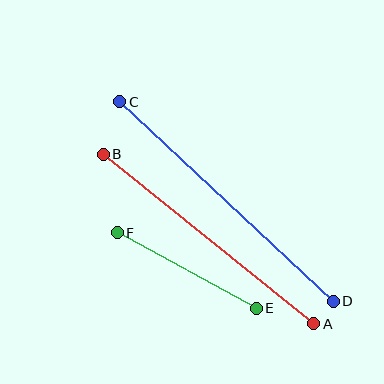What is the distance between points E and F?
The distance is approximately 158 pixels.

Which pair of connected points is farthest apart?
Points C and D are farthest apart.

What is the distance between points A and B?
The distance is approximately 271 pixels.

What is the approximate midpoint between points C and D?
The midpoint is at approximately (226, 201) pixels.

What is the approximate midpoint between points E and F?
The midpoint is at approximately (187, 270) pixels.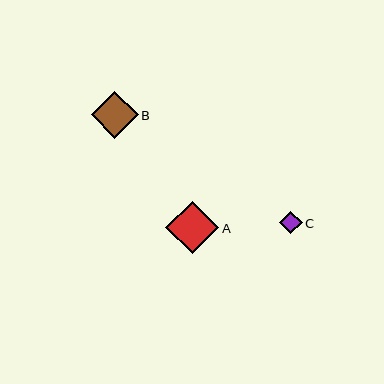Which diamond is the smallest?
Diamond C is the smallest with a size of approximately 23 pixels.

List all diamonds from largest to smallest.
From largest to smallest: A, B, C.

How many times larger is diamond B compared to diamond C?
Diamond B is approximately 2.1 times the size of diamond C.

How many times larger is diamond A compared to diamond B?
Diamond A is approximately 1.1 times the size of diamond B.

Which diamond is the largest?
Diamond A is the largest with a size of approximately 53 pixels.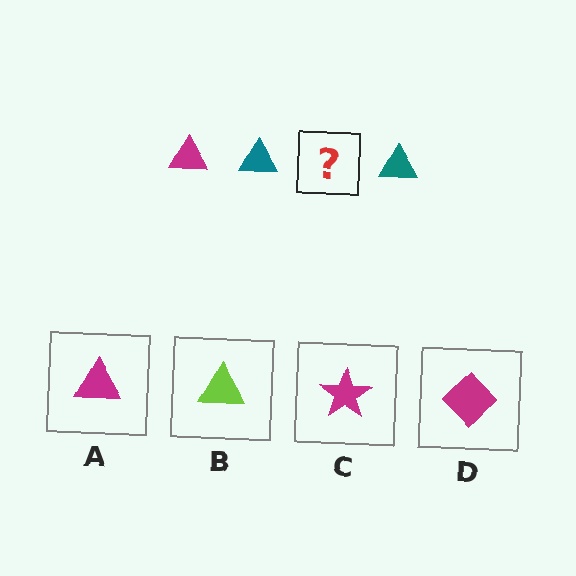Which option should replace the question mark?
Option A.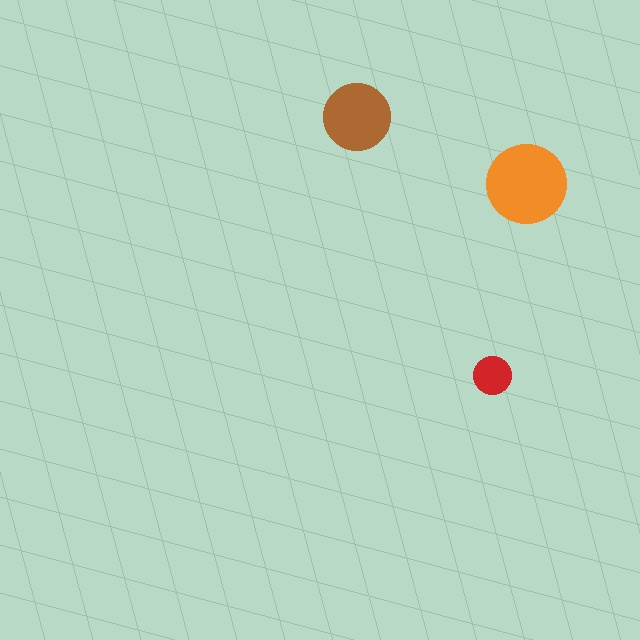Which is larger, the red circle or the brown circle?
The brown one.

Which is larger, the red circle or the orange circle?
The orange one.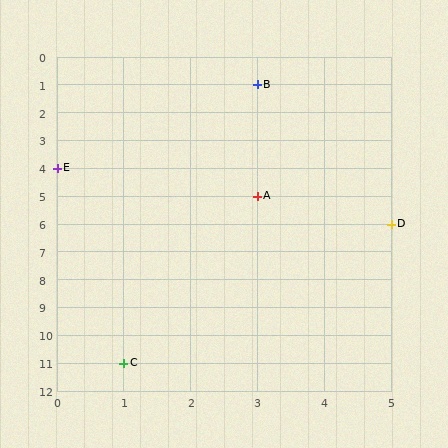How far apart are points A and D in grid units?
Points A and D are 2 columns and 1 row apart (about 2.2 grid units diagonally).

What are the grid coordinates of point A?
Point A is at grid coordinates (3, 5).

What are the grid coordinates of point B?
Point B is at grid coordinates (3, 1).